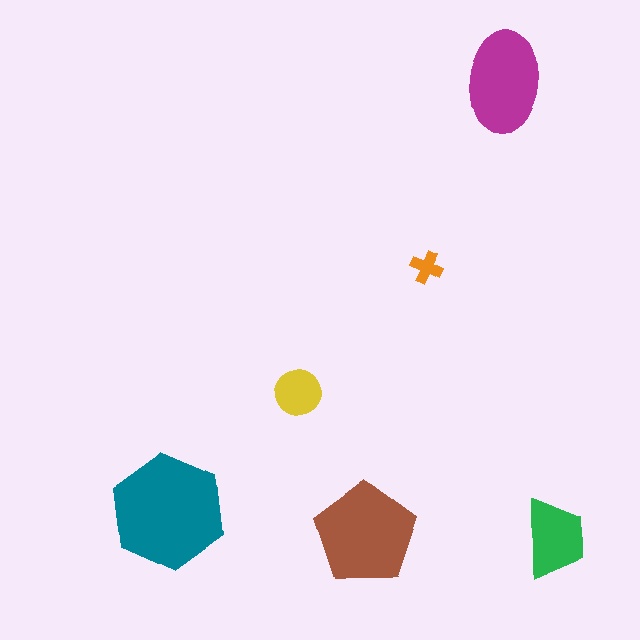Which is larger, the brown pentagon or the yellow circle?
The brown pentagon.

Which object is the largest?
The teal hexagon.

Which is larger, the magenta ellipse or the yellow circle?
The magenta ellipse.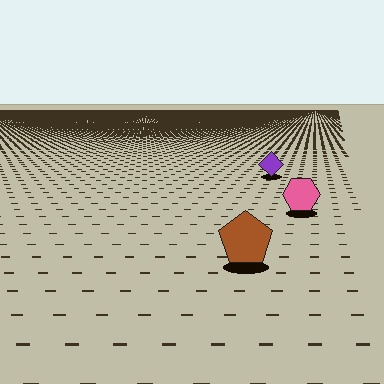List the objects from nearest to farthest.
From nearest to farthest: the brown pentagon, the pink hexagon, the purple diamond.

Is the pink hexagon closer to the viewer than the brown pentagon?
No. The brown pentagon is closer — you can tell from the texture gradient: the ground texture is coarser near it.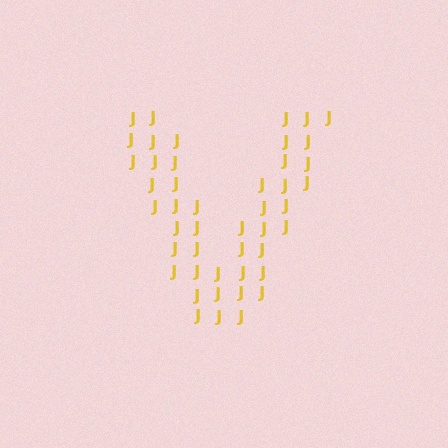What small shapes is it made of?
It is made of small letter J's.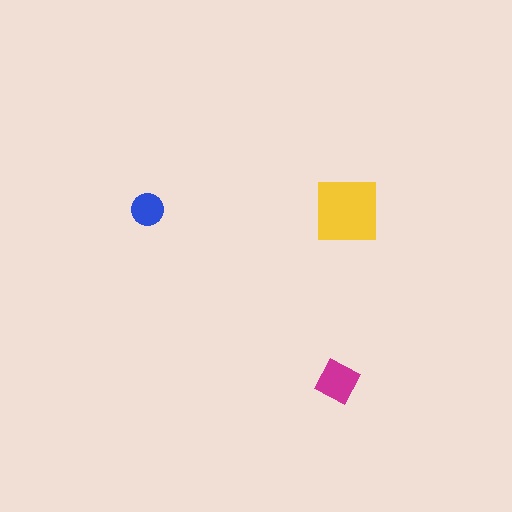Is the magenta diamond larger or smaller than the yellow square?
Smaller.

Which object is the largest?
The yellow square.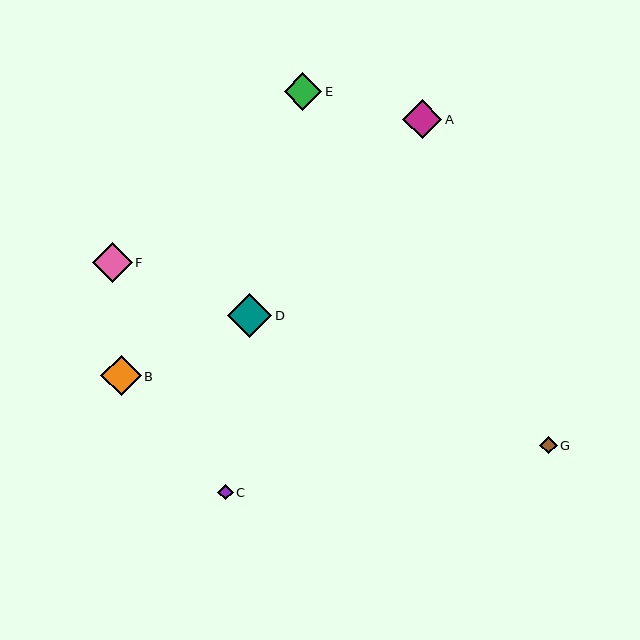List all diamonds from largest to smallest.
From largest to smallest: D, B, F, A, E, G, C.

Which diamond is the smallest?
Diamond C is the smallest with a size of approximately 15 pixels.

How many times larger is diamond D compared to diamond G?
Diamond D is approximately 2.5 times the size of diamond G.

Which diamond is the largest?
Diamond D is the largest with a size of approximately 44 pixels.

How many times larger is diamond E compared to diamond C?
Diamond E is approximately 2.4 times the size of diamond C.